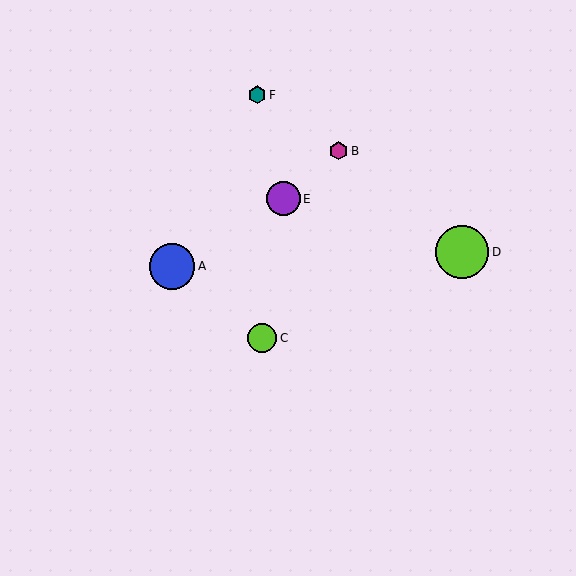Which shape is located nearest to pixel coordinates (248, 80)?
The teal hexagon (labeled F) at (257, 95) is nearest to that location.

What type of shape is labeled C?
Shape C is a lime circle.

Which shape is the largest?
The lime circle (labeled D) is the largest.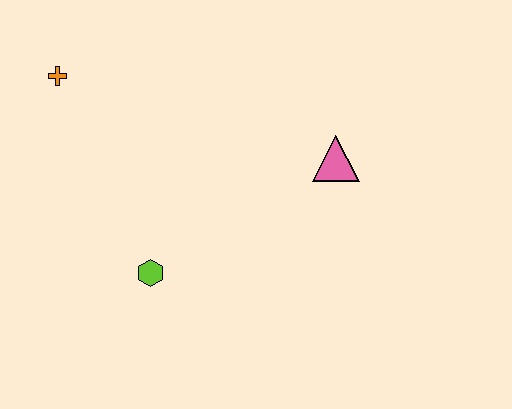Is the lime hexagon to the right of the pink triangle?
No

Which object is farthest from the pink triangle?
The orange cross is farthest from the pink triangle.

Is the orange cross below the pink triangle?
No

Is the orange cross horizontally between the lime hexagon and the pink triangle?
No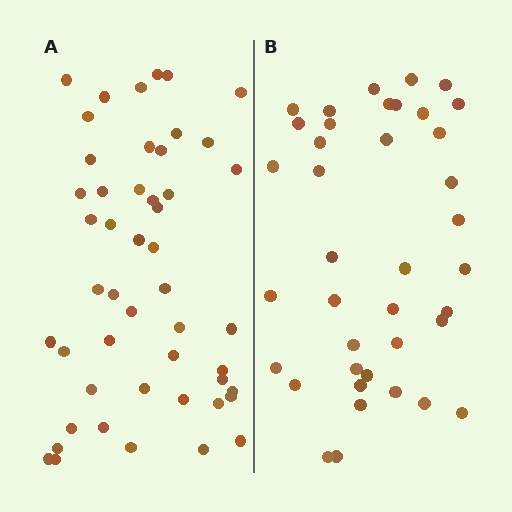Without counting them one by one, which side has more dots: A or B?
Region A (the left region) has more dots.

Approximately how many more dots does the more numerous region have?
Region A has roughly 10 or so more dots than region B.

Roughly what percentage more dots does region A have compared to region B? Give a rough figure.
About 25% more.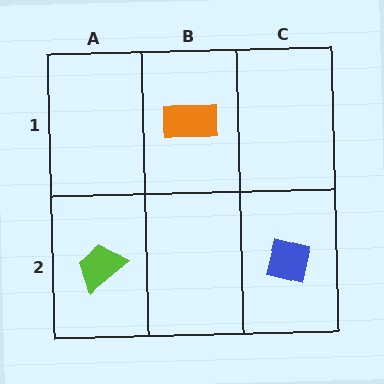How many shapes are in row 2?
2 shapes.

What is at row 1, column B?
An orange rectangle.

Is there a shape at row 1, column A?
No, that cell is empty.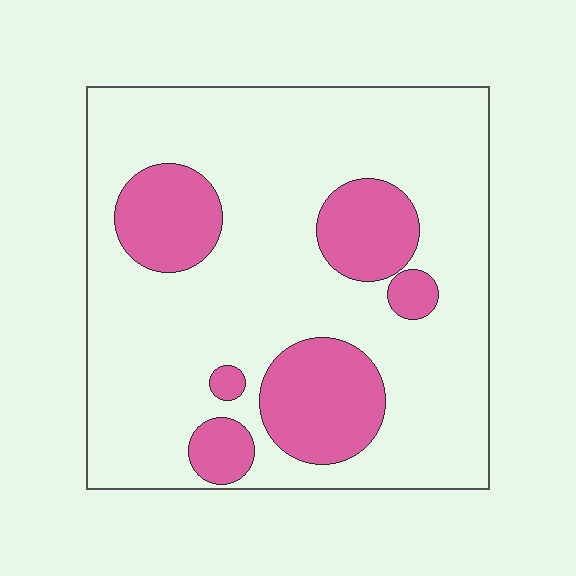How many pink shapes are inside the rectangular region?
6.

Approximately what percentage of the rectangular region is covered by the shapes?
Approximately 25%.